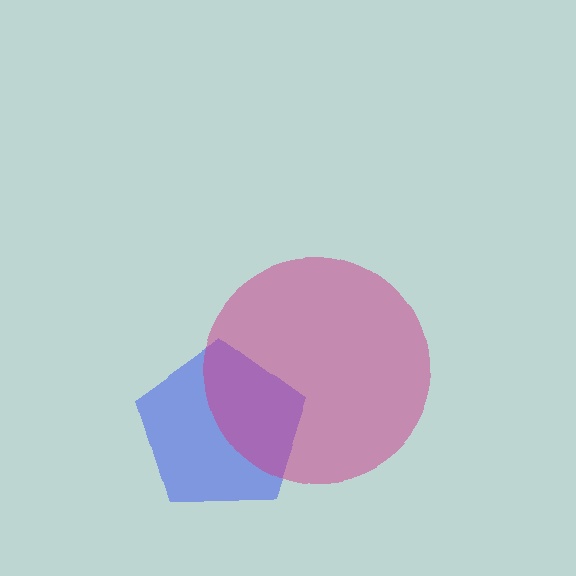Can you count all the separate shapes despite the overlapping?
Yes, there are 2 separate shapes.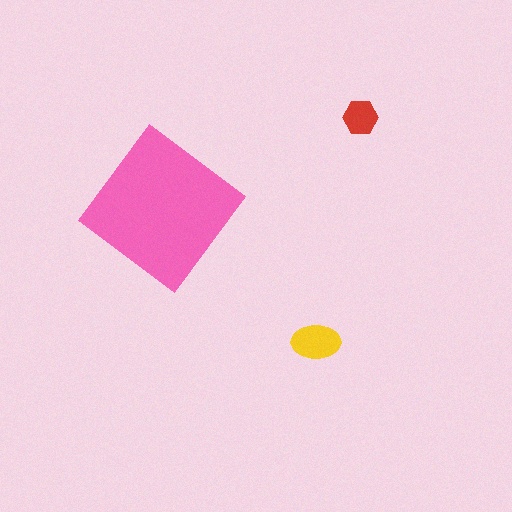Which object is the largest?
The pink diamond.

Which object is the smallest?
The red hexagon.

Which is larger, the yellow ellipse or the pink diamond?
The pink diamond.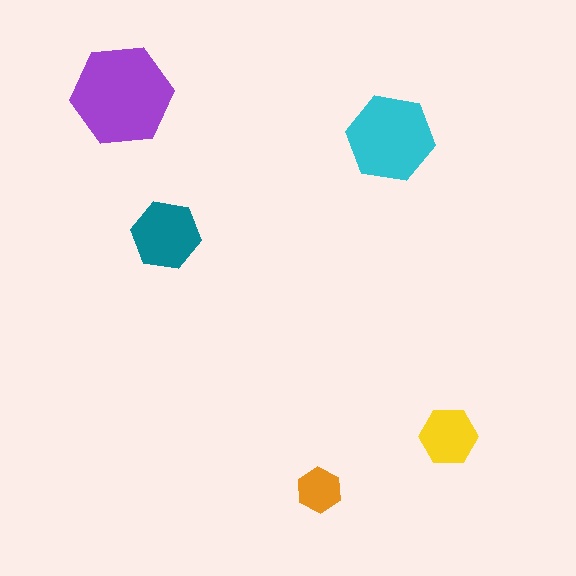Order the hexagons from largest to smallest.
the purple one, the cyan one, the teal one, the yellow one, the orange one.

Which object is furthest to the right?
The yellow hexagon is rightmost.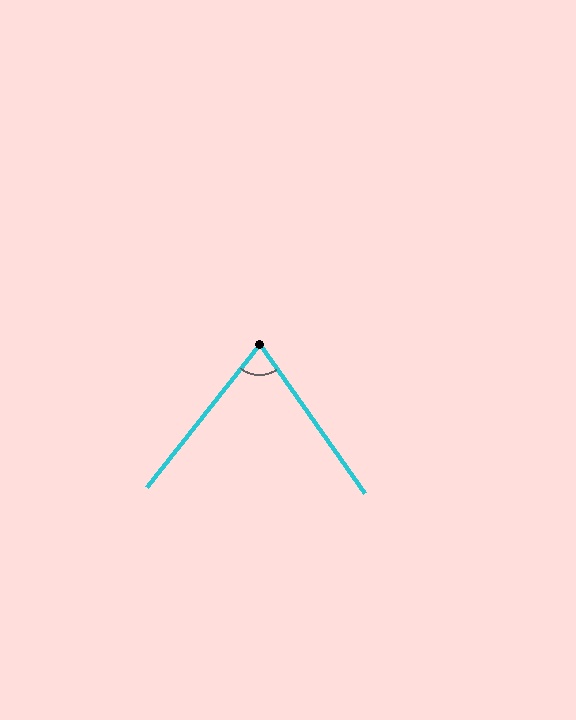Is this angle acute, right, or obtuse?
It is acute.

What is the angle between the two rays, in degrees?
Approximately 74 degrees.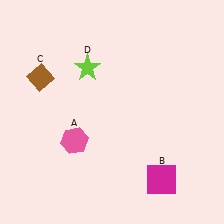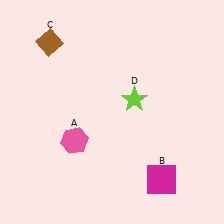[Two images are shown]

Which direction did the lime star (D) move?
The lime star (D) moved right.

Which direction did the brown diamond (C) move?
The brown diamond (C) moved up.